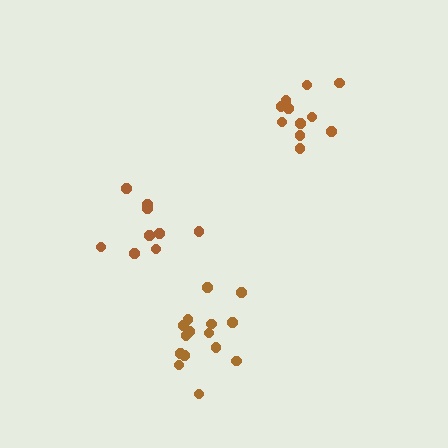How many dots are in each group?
Group 1: 11 dots, Group 2: 9 dots, Group 3: 15 dots (35 total).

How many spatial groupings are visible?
There are 3 spatial groupings.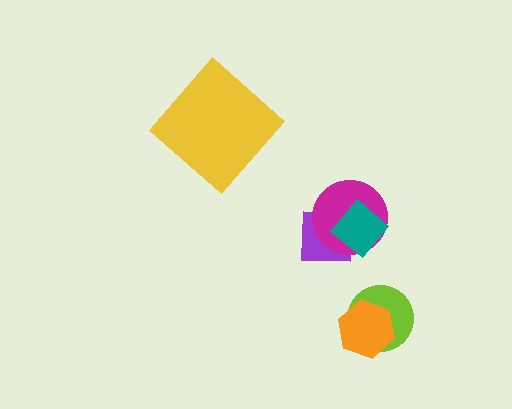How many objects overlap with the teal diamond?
2 objects overlap with the teal diamond.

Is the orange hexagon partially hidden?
No, no other shape covers it.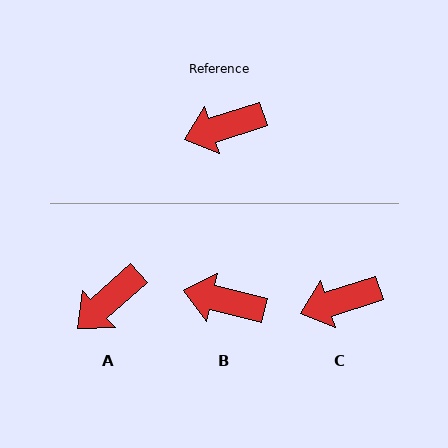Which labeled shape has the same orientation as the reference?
C.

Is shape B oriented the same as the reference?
No, it is off by about 31 degrees.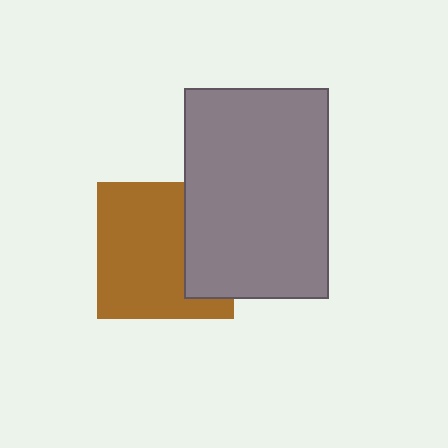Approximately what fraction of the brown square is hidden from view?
Roughly 31% of the brown square is hidden behind the gray rectangle.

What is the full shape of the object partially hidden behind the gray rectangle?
The partially hidden object is a brown square.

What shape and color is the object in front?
The object in front is a gray rectangle.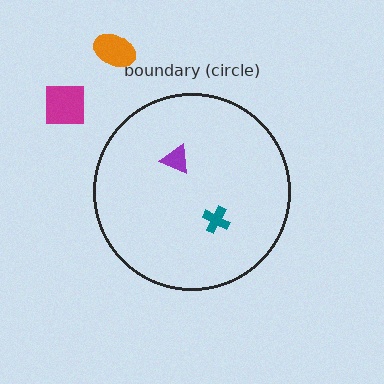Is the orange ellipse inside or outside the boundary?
Outside.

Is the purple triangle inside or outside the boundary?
Inside.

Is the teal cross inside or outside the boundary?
Inside.